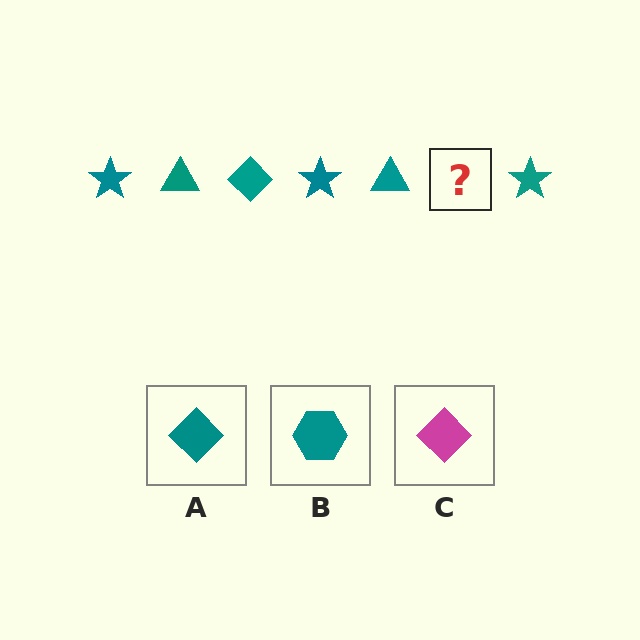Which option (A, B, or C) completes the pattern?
A.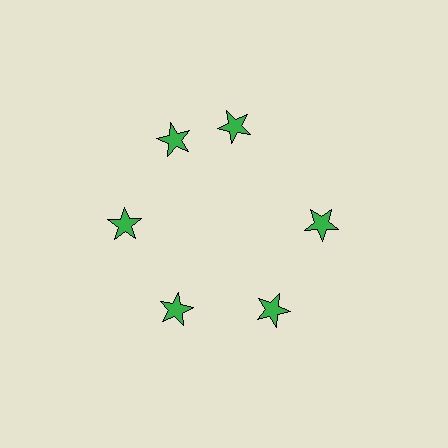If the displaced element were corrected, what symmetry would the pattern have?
It would have 6-fold rotational symmetry — the pattern would map onto itself every 60 degrees.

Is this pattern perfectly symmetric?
No. The 6 green stars are arranged in a ring, but one element near the 1 o'clock position is rotated out of alignment along the ring, breaking the 6-fold rotational symmetry.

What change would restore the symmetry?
The symmetry would be restored by rotating it back into even spacing with its neighbors so that all 6 stars sit at equal angles and equal distance from the center.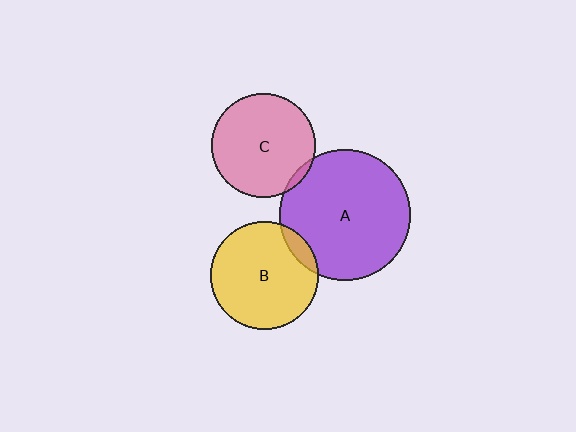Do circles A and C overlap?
Yes.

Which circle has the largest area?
Circle A (purple).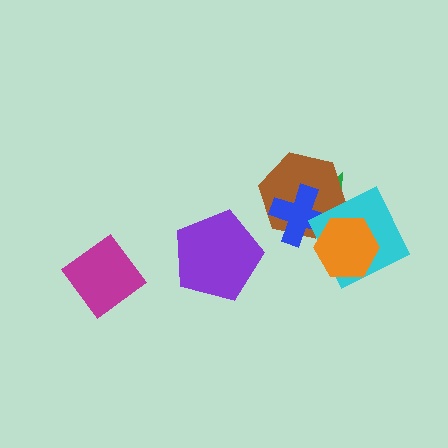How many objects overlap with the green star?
4 objects overlap with the green star.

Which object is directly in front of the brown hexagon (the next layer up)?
The blue cross is directly in front of the brown hexagon.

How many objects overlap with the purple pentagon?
0 objects overlap with the purple pentagon.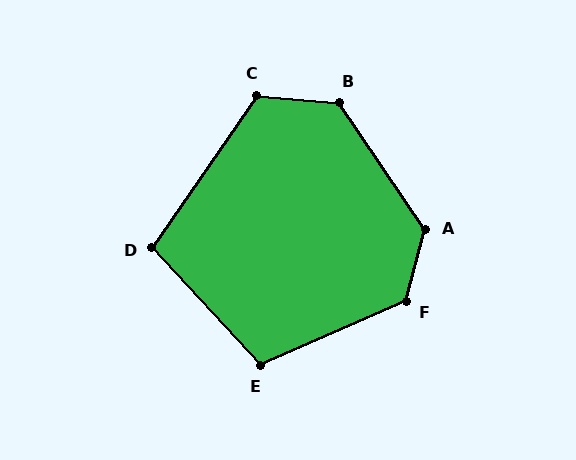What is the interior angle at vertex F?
Approximately 129 degrees (obtuse).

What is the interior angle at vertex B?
Approximately 129 degrees (obtuse).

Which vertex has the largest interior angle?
A, at approximately 130 degrees.